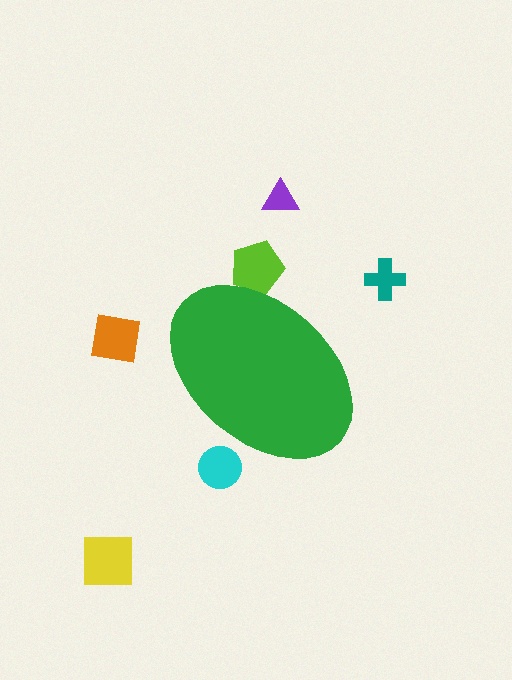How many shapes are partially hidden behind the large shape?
2 shapes are partially hidden.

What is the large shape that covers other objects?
A green ellipse.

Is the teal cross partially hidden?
No, the teal cross is fully visible.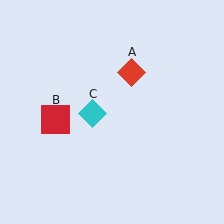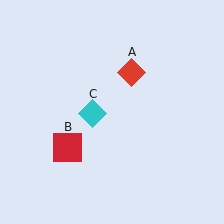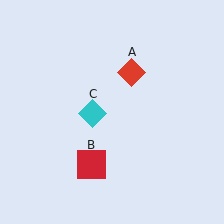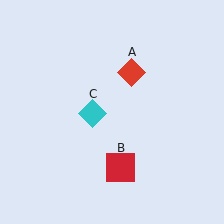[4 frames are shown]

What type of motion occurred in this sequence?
The red square (object B) rotated counterclockwise around the center of the scene.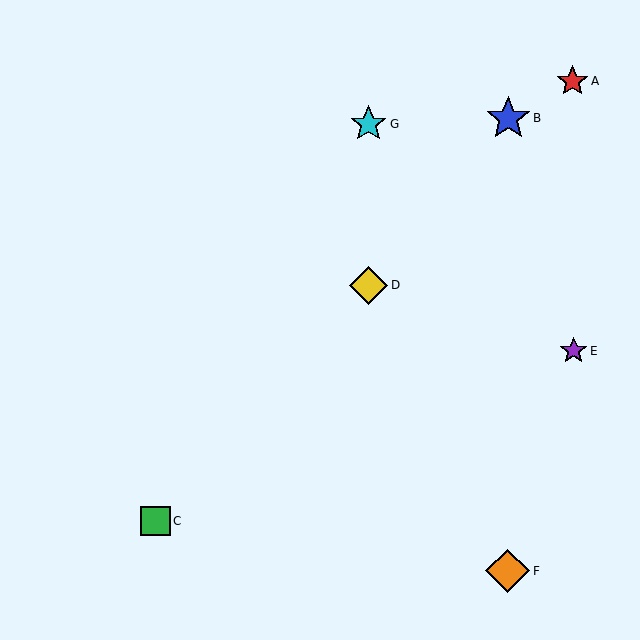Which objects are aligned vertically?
Objects D, G are aligned vertically.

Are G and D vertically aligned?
Yes, both are at x≈369.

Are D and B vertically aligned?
No, D is at x≈369 and B is at x≈508.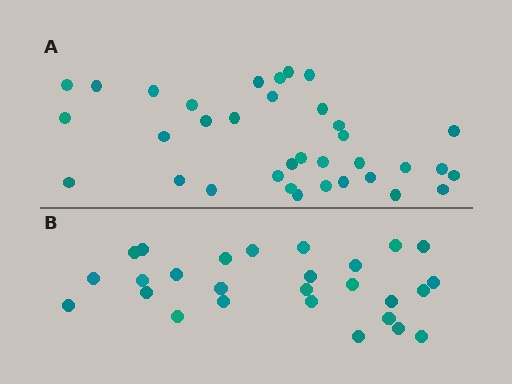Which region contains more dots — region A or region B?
Region A (the top region) has more dots.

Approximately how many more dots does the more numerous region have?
Region A has roughly 8 or so more dots than region B.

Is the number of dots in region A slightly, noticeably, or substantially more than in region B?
Region A has noticeably more, but not dramatically so. The ratio is roughly 1.3 to 1.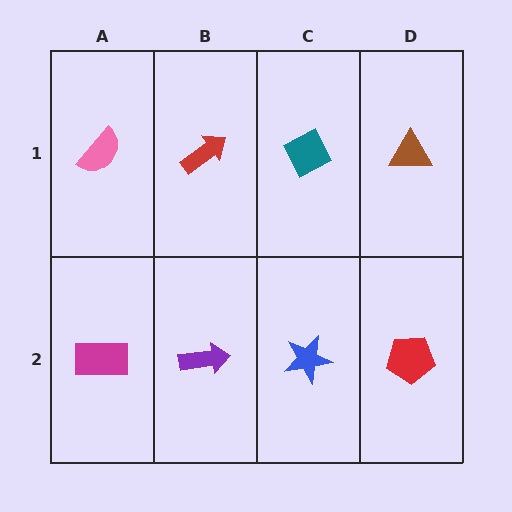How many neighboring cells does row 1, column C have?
3.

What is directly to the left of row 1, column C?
A red arrow.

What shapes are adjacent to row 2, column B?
A red arrow (row 1, column B), a magenta rectangle (row 2, column A), a blue star (row 2, column C).